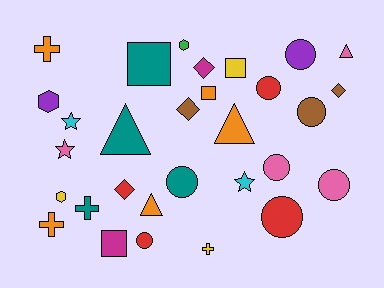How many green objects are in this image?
There is 1 green object.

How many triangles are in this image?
There are 4 triangles.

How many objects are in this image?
There are 30 objects.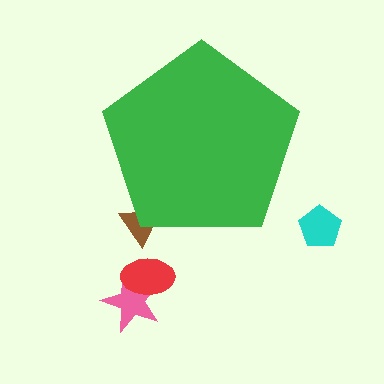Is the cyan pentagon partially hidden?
No, the cyan pentagon is fully visible.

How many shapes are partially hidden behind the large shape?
1 shape is partially hidden.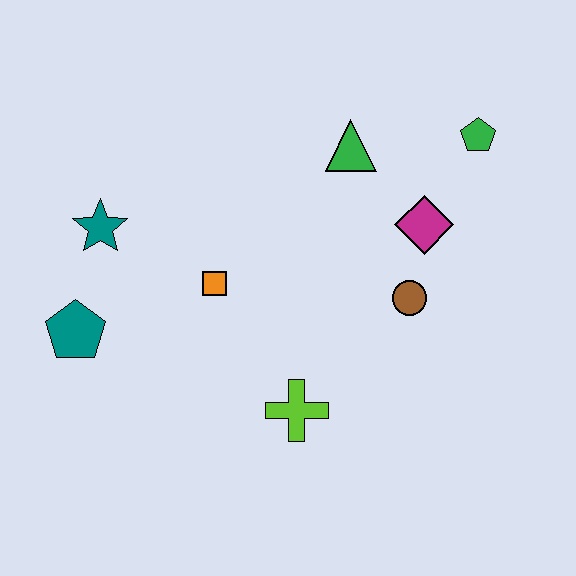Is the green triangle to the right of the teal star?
Yes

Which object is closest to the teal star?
The teal pentagon is closest to the teal star.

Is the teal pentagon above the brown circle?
No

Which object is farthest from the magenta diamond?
The teal pentagon is farthest from the magenta diamond.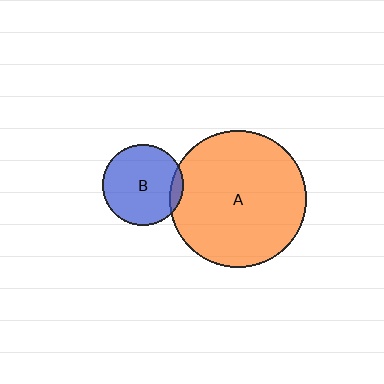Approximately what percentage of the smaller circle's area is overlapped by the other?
Approximately 10%.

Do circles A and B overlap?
Yes.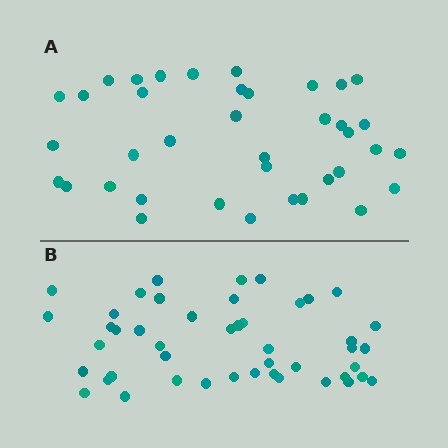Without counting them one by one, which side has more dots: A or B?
Region B (the bottom region) has more dots.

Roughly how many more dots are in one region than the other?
Region B has roughly 8 or so more dots than region A.